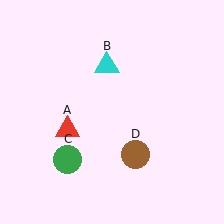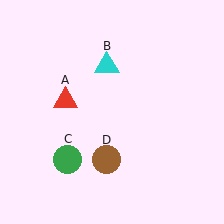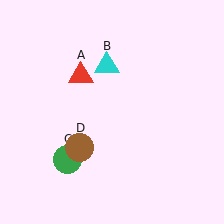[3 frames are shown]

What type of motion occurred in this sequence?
The red triangle (object A), brown circle (object D) rotated clockwise around the center of the scene.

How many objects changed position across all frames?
2 objects changed position: red triangle (object A), brown circle (object D).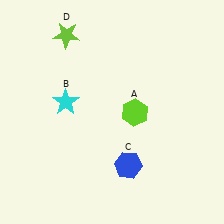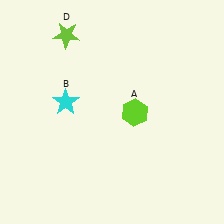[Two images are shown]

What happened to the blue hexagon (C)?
The blue hexagon (C) was removed in Image 2. It was in the bottom-right area of Image 1.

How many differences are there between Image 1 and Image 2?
There is 1 difference between the two images.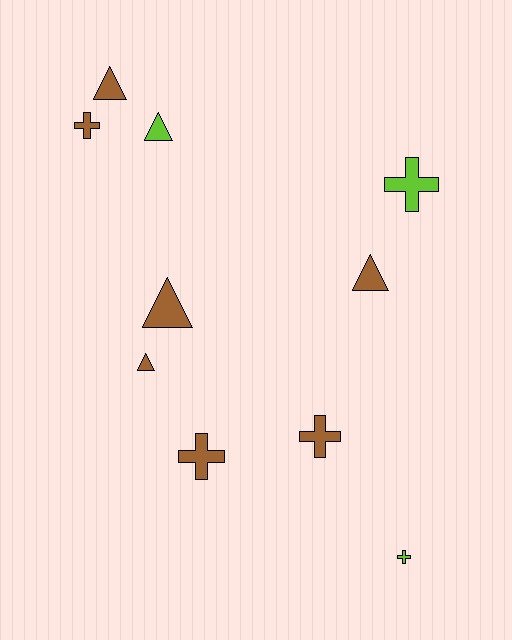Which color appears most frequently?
Brown, with 7 objects.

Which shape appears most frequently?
Cross, with 5 objects.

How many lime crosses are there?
There are 2 lime crosses.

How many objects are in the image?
There are 10 objects.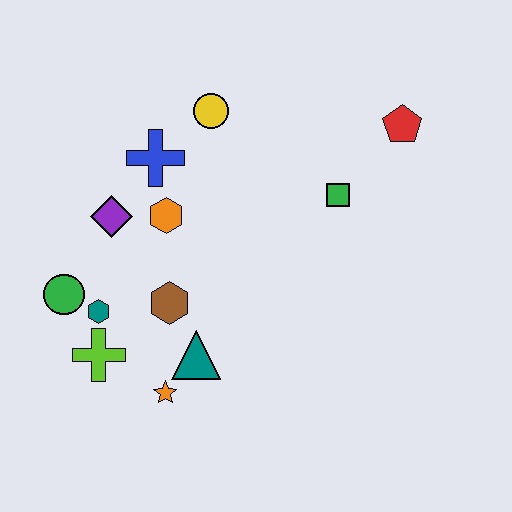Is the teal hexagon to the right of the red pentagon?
No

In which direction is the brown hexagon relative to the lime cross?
The brown hexagon is to the right of the lime cross.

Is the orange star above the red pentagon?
No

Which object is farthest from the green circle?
The red pentagon is farthest from the green circle.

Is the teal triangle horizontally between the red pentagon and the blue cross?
Yes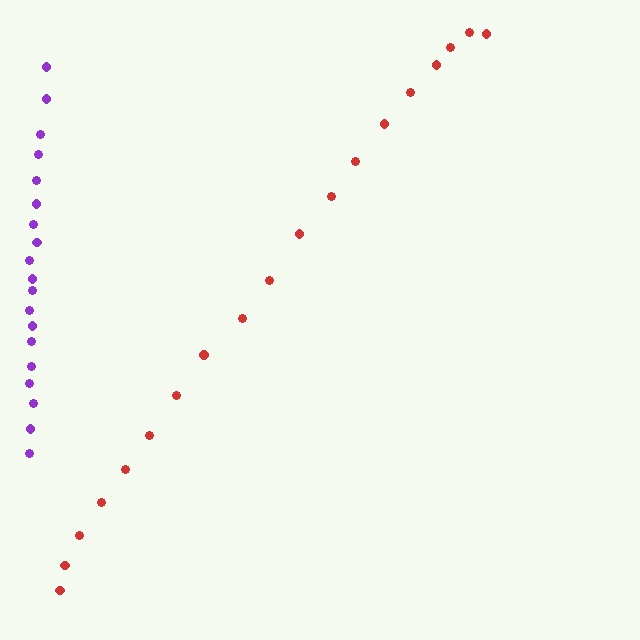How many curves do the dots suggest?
There are 2 distinct paths.